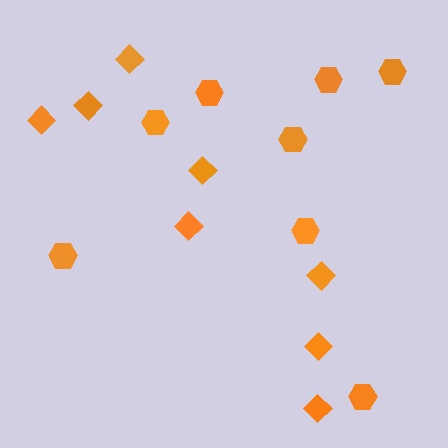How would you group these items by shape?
There are 2 groups: one group of diamonds (8) and one group of hexagons (8).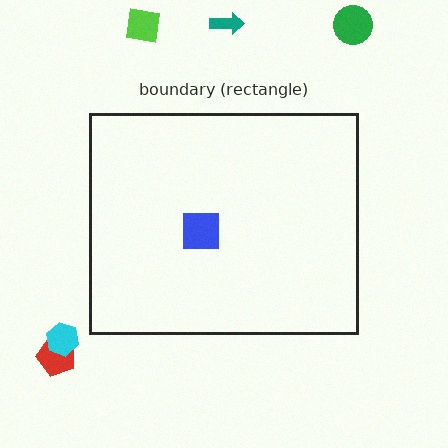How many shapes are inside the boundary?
1 inside, 5 outside.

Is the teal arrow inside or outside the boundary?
Outside.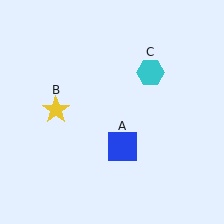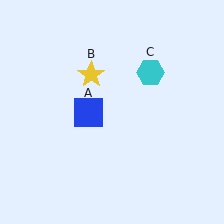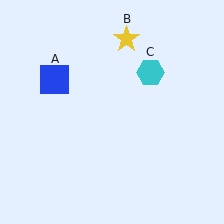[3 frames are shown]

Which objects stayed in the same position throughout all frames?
Cyan hexagon (object C) remained stationary.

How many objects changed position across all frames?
2 objects changed position: blue square (object A), yellow star (object B).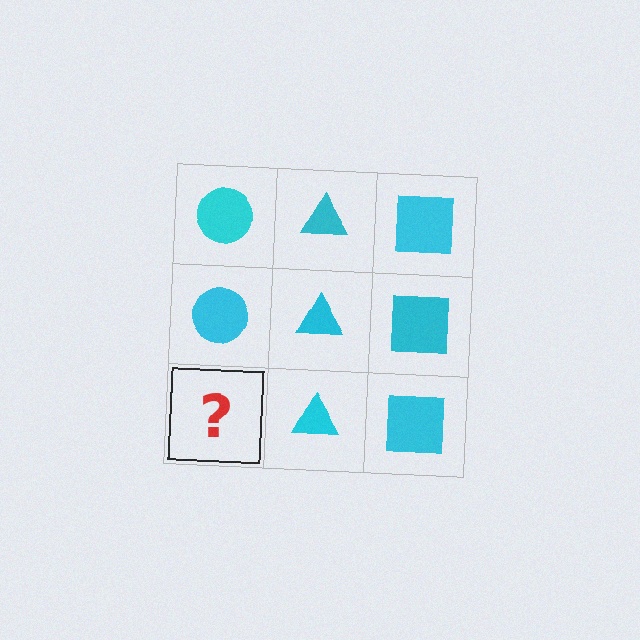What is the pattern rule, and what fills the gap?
The rule is that each column has a consistent shape. The gap should be filled with a cyan circle.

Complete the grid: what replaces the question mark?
The question mark should be replaced with a cyan circle.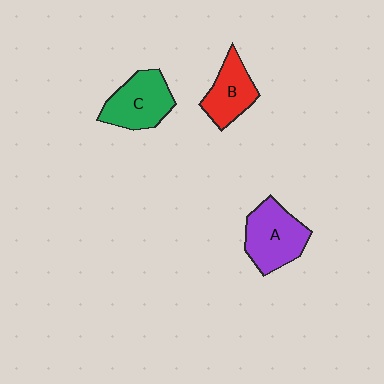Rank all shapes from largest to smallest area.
From largest to smallest: A (purple), C (green), B (red).